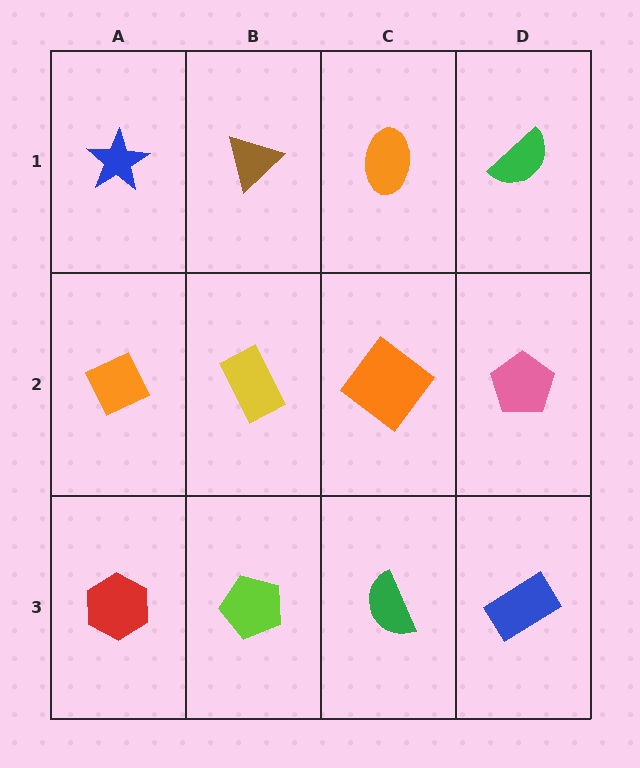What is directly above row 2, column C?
An orange ellipse.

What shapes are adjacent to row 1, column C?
An orange diamond (row 2, column C), a brown triangle (row 1, column B), a green semicircle (row 1, column D).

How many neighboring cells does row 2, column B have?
4.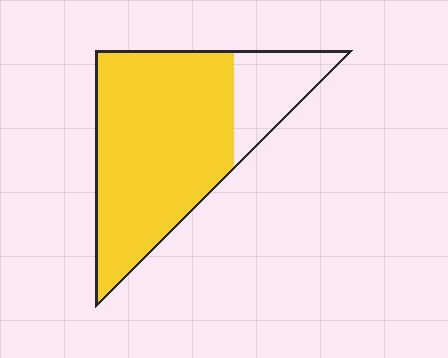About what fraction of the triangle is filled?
About four fifths (4/5).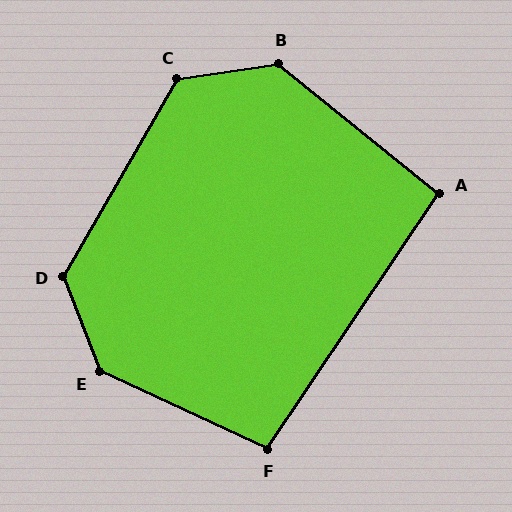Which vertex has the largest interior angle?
E, at approximately 136 degrees.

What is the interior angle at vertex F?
Approximately 99 degrees (obtuse).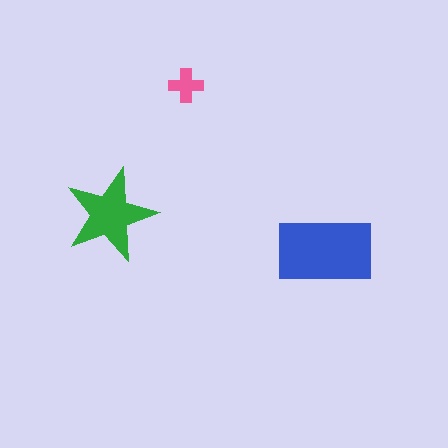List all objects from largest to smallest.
The blue rectangle, the green star, the pink cross.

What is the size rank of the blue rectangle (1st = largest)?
1st.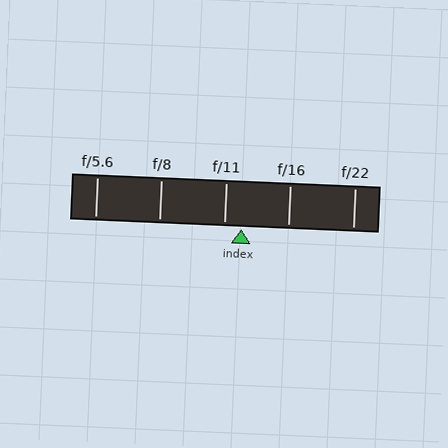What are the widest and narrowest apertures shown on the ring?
The widest aperture shown is f/5.6 and the narrowest is f/22.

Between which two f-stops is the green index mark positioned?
The index mark is between f/11 and f/16.